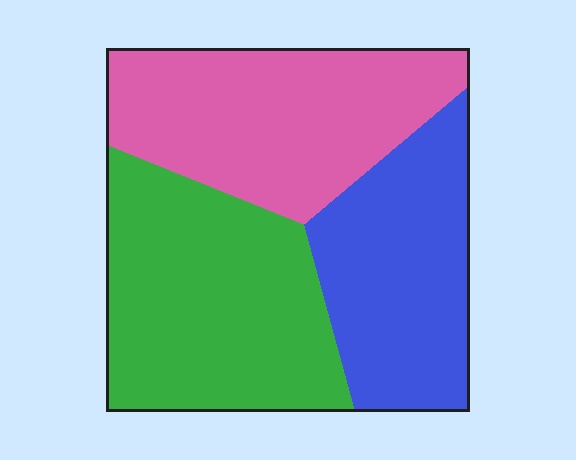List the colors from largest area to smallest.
From largest to smallest: green, pink, blue.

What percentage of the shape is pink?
Pink covers roughly 35% of the shape.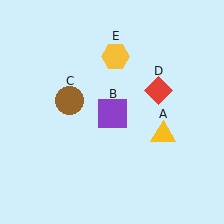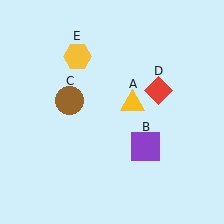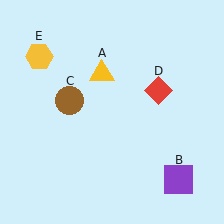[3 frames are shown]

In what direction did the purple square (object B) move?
The purple square (object B) moved down and to the right.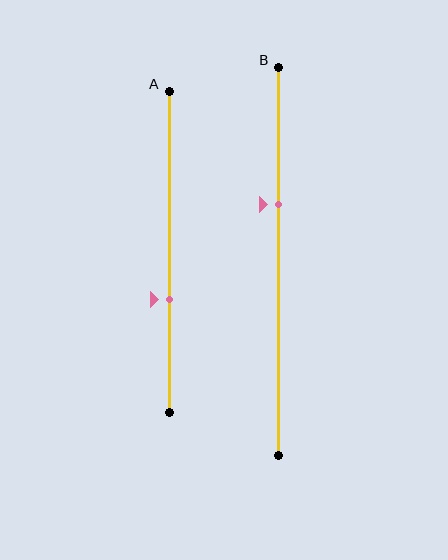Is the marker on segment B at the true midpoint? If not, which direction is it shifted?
No, the marker on segment B is shifted upward by about 15% of the segment length.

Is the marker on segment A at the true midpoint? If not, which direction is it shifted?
No, the marker on segment A is shifted downward by about 15% of the segment length.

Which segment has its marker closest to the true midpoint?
Segment B has its marker closest to the true midpoint.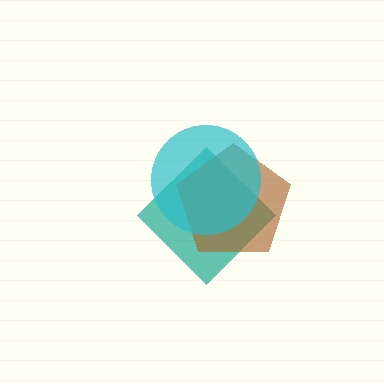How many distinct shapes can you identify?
There are 3 distinct shapes: a teal diamond, a brown pentagon, a cyan circle.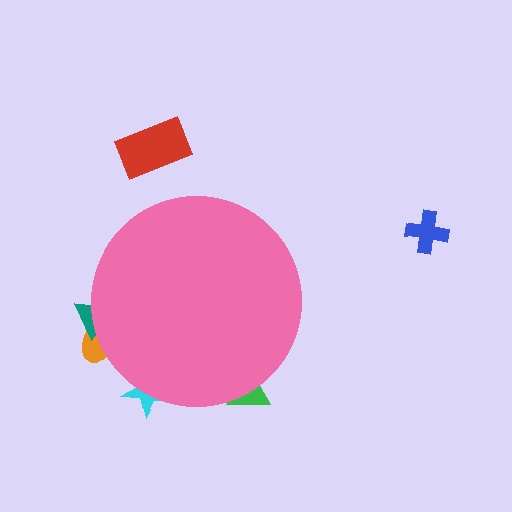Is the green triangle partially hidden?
Yes, the green triangle is partially hidden behind the pink circle.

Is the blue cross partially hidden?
No, the blue cross is fully visible.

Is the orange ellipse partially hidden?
Yes, the orange ellipse is partially hidden behind the pink circle.